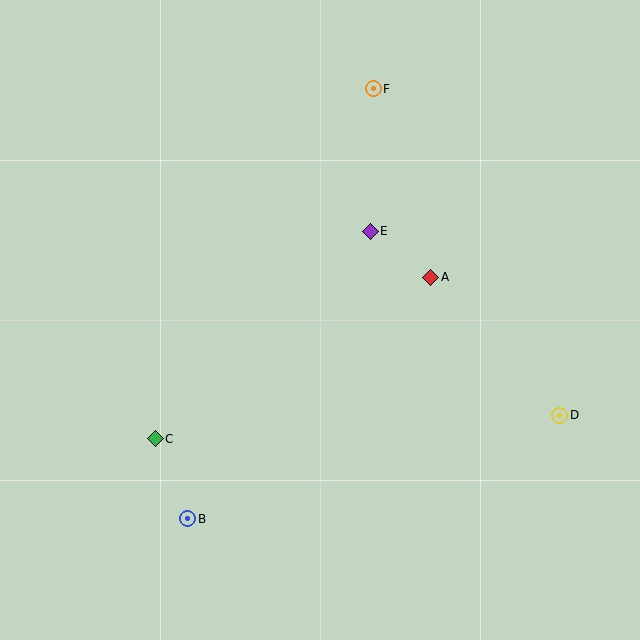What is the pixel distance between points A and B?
The distance between A and B is 343 pixels.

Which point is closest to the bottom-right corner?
Point D is closest to the bottom-right corner.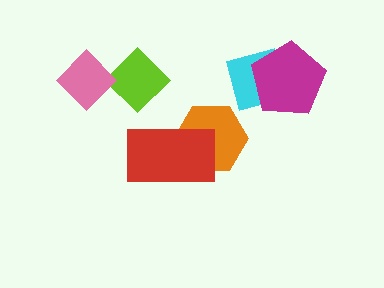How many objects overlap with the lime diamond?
1 object overlaps with the lime diamond.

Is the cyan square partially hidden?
Yes, it is partially covered by another shape.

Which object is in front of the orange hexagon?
The red rectangle is in front of the orange hexagon.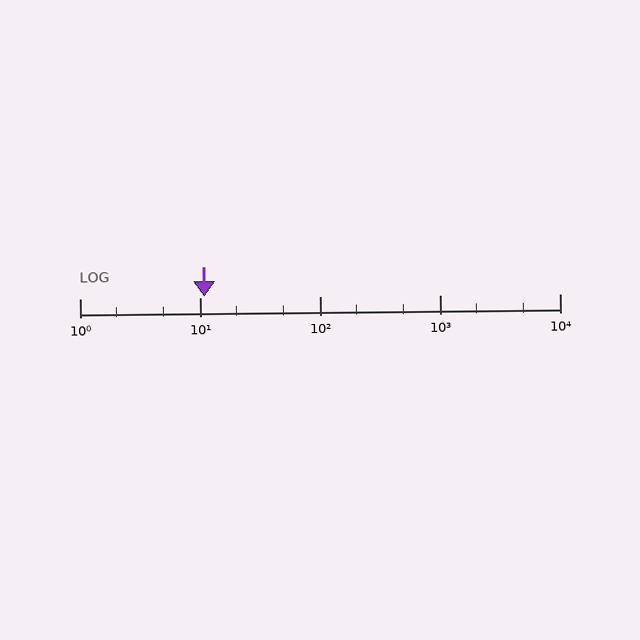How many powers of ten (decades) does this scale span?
The scale spans 4 decades, from 1 to 10000.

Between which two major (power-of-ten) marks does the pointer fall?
The pointer is between 10 and 100.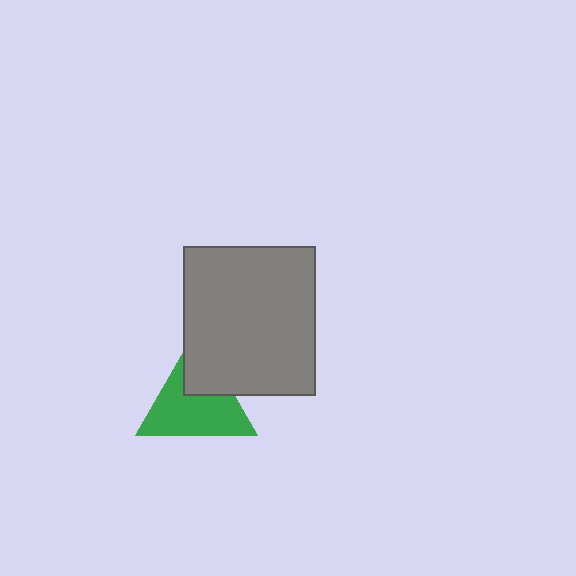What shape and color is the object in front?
The object in front is a gray rectangle.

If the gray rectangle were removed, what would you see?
You would see the complete green triangle.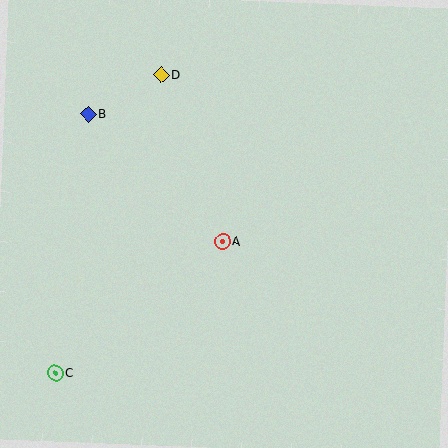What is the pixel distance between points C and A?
The distance between C and A is 213 pixels.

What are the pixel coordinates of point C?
Point C is at (55, 373).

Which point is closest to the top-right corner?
Point D is closest to the top-right corner.